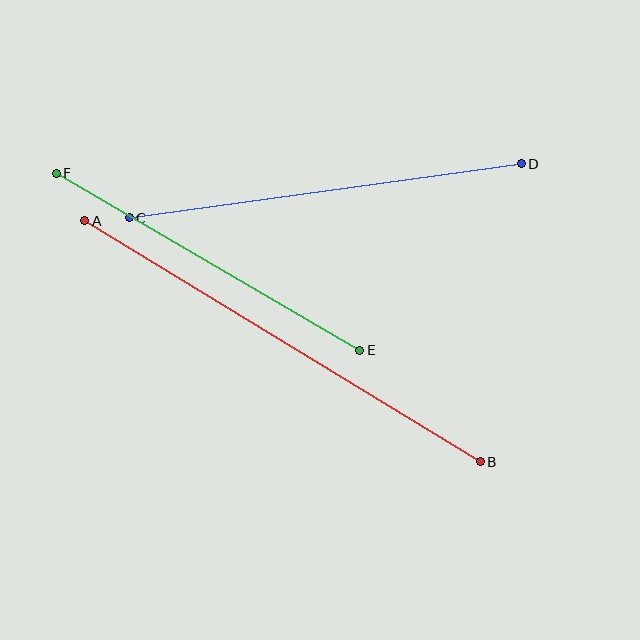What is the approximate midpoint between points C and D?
The midpoint is at approximately (325, 191) pixels.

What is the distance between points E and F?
The distance is approximately 351 pixels.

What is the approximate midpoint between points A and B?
The midpoint is at approximately (282, 341) pixels.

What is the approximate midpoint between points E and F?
The midpoint is at approximately (208, 262) pixels.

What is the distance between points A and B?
The distance is approximately 463 pixels.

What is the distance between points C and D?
The distance is approximately 396 pixels.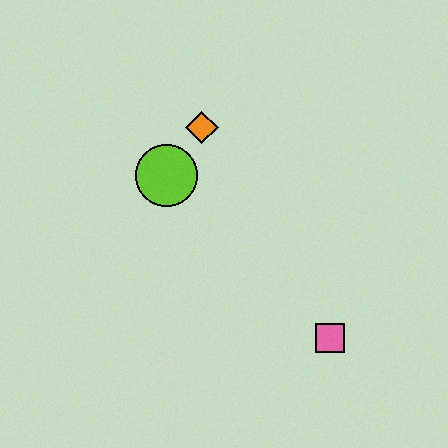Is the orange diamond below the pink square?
No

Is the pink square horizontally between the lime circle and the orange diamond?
No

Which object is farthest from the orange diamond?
The pink square is farthest from the orange diamond.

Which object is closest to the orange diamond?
The lime circle is closest to the orange diamond.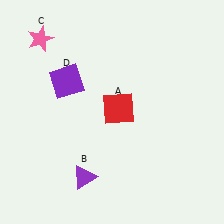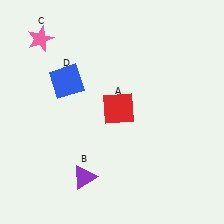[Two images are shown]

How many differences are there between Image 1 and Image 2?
There is 1 difference between the two images.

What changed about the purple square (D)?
In Image 1, D is purple. In Image 2, it changed to blue.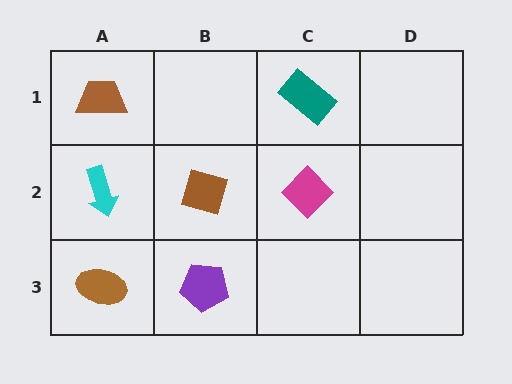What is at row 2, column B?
A brown diamond.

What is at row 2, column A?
A cyan arrow.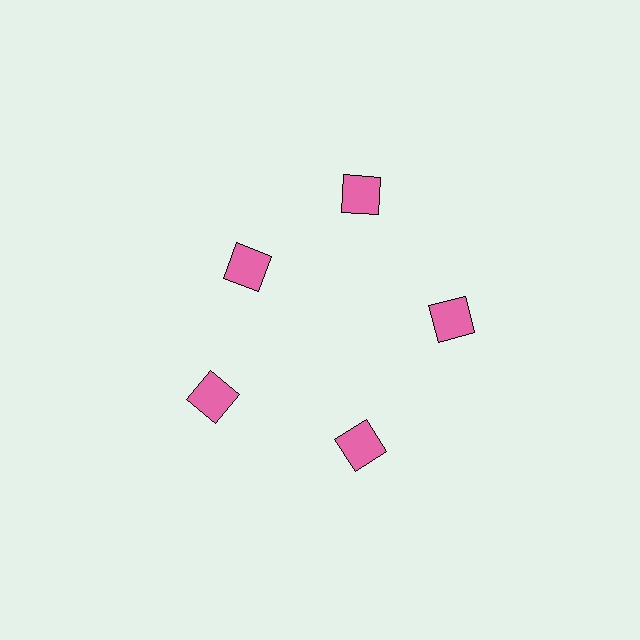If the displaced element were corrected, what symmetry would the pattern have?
It would have 5-fold rotational symmetry — the pattern would map onto itself every 72 degrees.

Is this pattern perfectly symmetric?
No. The 5 pink squares are arranged in a ring, but one element near the 10 o'clock position is pulled inward toward the center, breaking the 5-fold rotational symmetry.